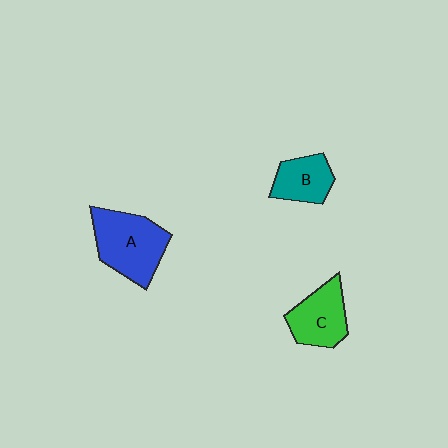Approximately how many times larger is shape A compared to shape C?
Approximately 1.4 times.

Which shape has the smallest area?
Shape B (teal).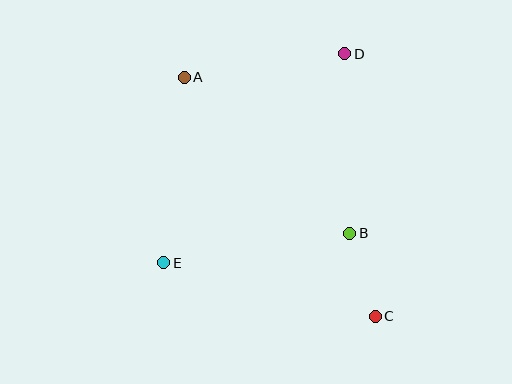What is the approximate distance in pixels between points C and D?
The distance between C and D is approximately 264 pixels.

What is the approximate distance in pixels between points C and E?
The distance between C and E is approximately 218 pixels.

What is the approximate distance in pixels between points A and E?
The distance between A and E is approximately 187 pixels.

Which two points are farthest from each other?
Points A and C are farthest from each other.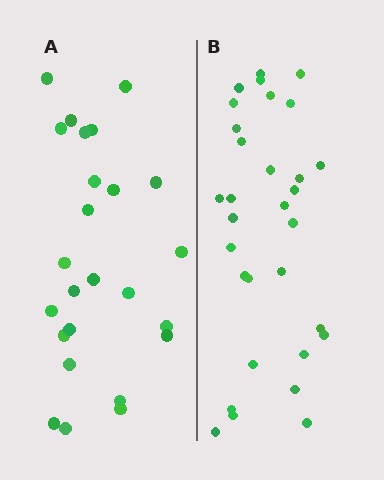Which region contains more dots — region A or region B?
Region B (the right region) has more dots.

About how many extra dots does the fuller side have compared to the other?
Region B has about 6 more dots than region A.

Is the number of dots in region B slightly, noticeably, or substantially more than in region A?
Region B has only slightly more — the two regions are fairly close. The ratio is roughly 1.2 to 1.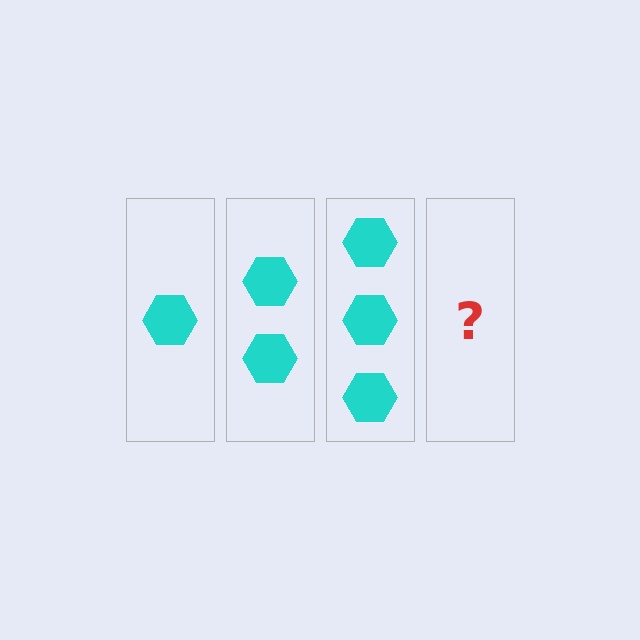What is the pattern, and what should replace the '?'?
The pattern is that each step adds one more hexagon. The '?' should be 4 hexagons.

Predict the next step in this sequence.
The next step is 4 hexagons.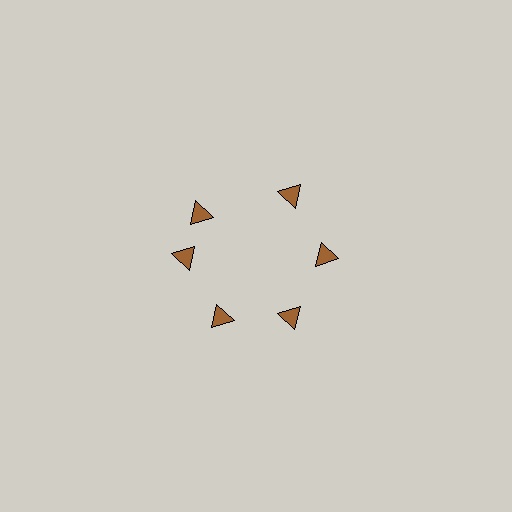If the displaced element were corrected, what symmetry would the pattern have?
It would have 6-fold rotational symmetry — the pattern would map onto itself every 60 degrees.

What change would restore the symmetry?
The symmetry would be restored by rotating it back into even spacing with its neighbors so that all 6 triangles sit at equal angles and equal distance from the center.